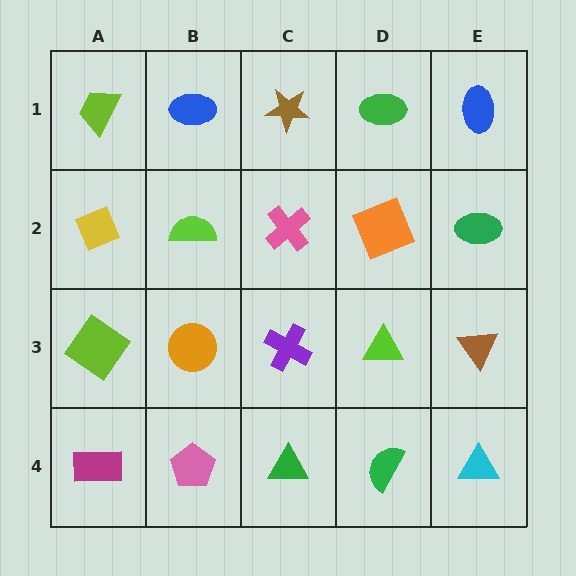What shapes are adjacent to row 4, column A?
A lime diamond (row 3, column A), a pink pentagon (row 4, column B).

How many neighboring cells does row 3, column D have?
4.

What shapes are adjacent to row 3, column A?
A yellow diamond (row 2, column A), a magenta rectangle (row 4, column A), an orange circle (row 3, column B).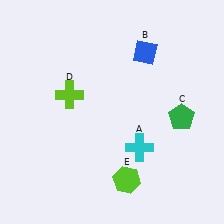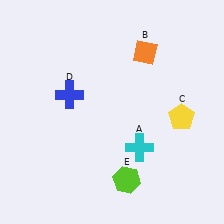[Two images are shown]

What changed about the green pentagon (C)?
In Image 1, C is green. In Image 2, it changed to yellow.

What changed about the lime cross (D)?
In Image 1, D is lime. In Image 2, it changed to blue.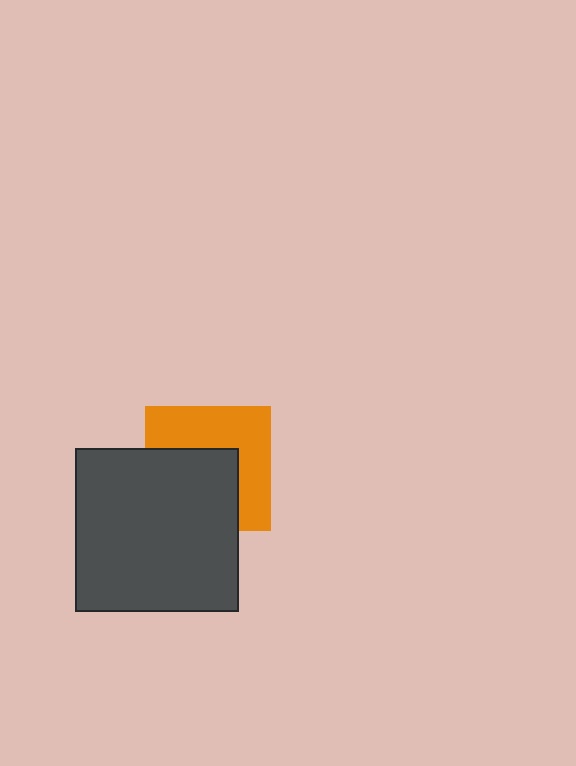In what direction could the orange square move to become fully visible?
The orange square could move toward the upper-right. That would shift it out from behind the dark gray square entirely.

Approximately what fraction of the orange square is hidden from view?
Roughly 50% of the orange square is hidden behind the dark gray square.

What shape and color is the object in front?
The object in front is a dark gray square.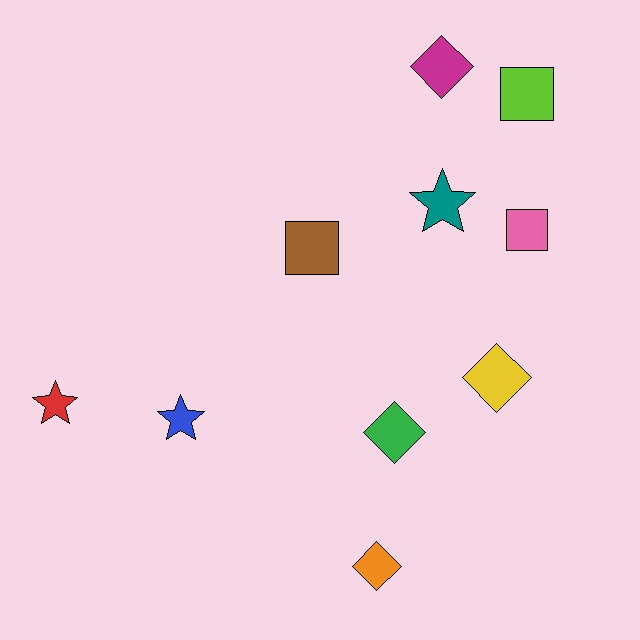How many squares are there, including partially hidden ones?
There are 3 squares.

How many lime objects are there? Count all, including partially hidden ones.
There is 1 lime object.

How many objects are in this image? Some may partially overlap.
There are 10 objects.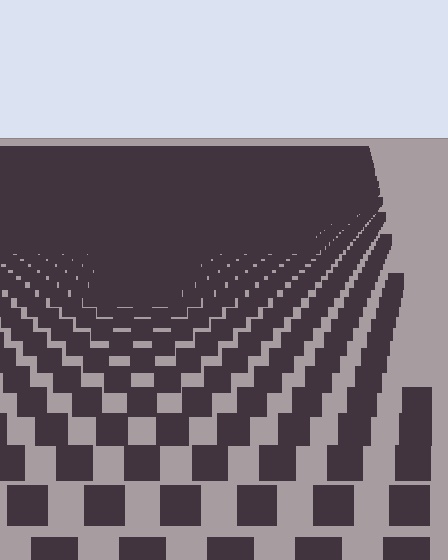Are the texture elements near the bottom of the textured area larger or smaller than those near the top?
Larger. Near the bottom, elements are closer to the viewer and appear at a bigger on-screen size.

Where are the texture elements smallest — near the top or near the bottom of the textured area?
Near the top.